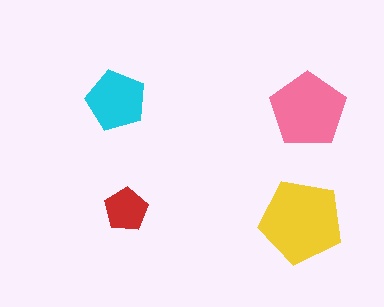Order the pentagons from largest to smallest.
the yellow one, the pink one, the cyan one, the red one.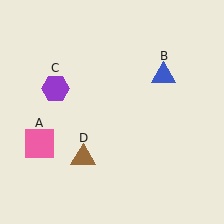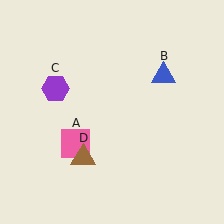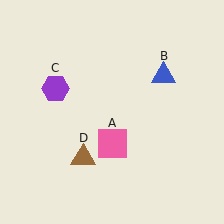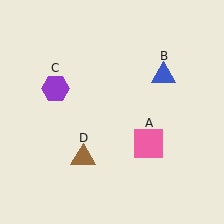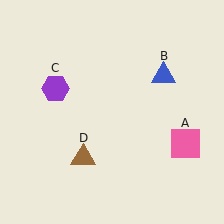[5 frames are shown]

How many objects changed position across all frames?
1 object changed position: pink square (object A).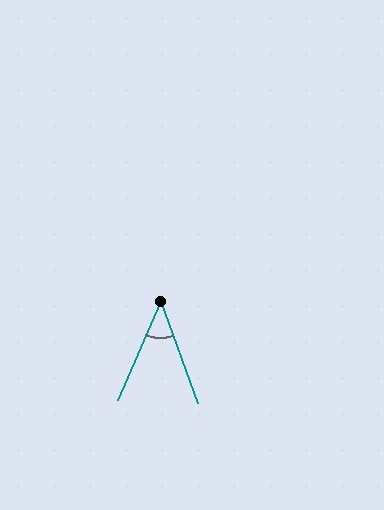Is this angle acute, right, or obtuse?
It is acute.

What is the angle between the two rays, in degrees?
Approximately 44 degrees.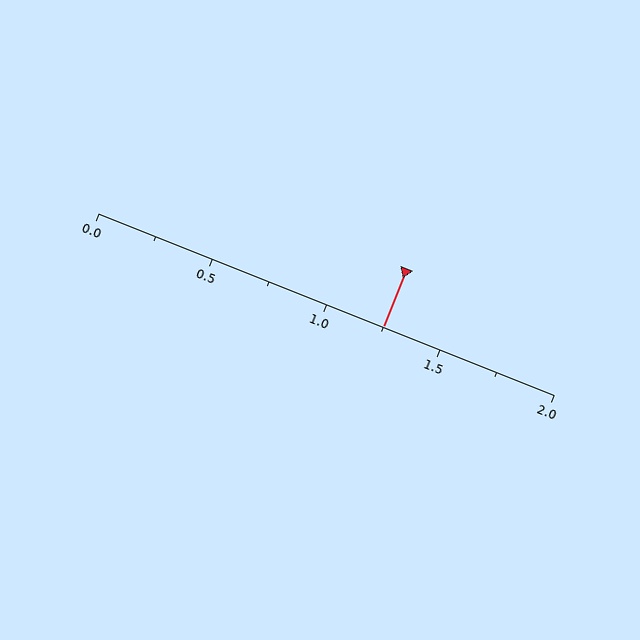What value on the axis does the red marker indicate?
The marker indicates approximately 1.25.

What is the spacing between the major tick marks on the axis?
The major ticks are spaced 0.5 apart.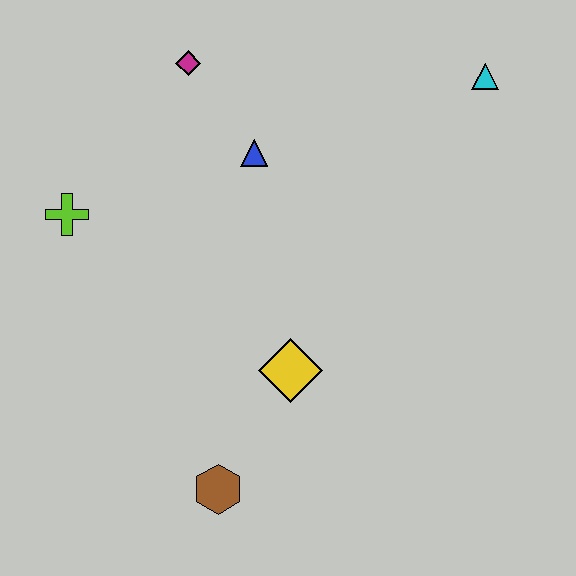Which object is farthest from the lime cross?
The cyan triangle is farthest from the lime cross.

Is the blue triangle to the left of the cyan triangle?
Yes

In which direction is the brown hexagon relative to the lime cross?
The brown hexagon is below the lime cross.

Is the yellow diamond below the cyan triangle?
Yes